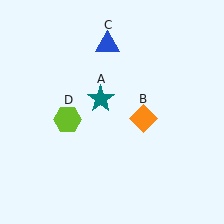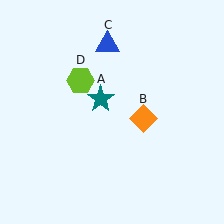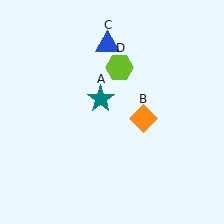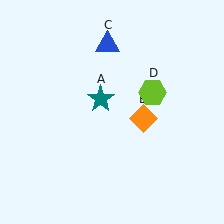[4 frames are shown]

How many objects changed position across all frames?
1 object changed position: lime hexagon (object D).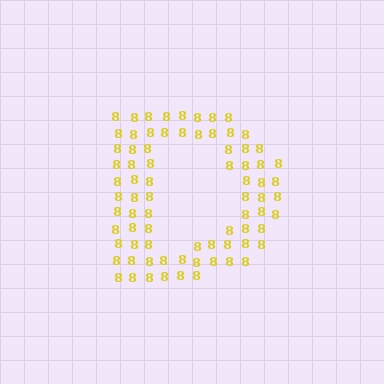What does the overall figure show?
The overall figure shows the letter D.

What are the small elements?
The small elements are digit 8's.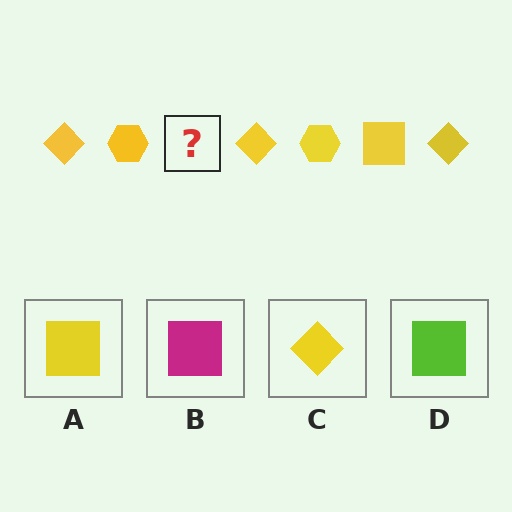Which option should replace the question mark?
Option A.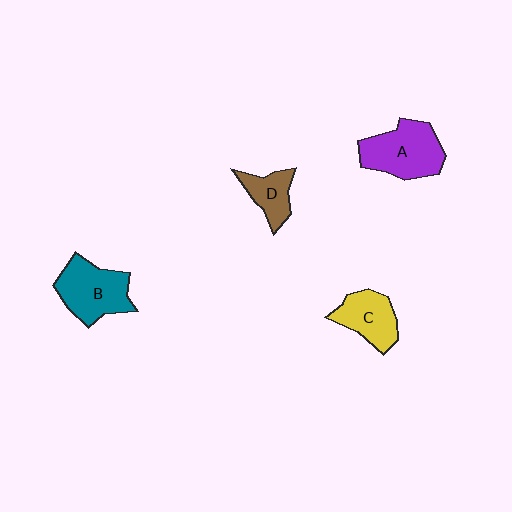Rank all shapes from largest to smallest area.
From largest to smallest: A (purple), B (teal), C (yellow), D (brown).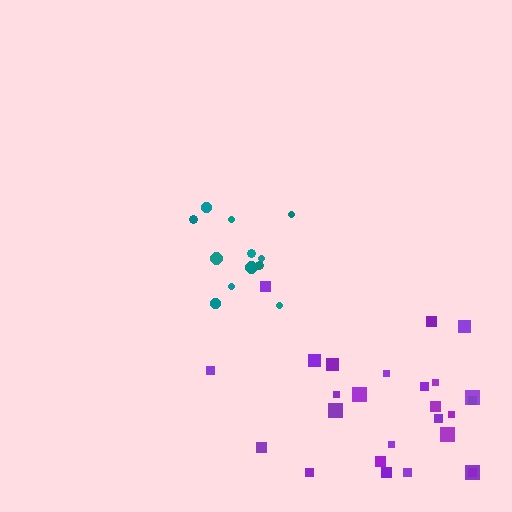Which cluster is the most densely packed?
Teal.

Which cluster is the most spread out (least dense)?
Purple.